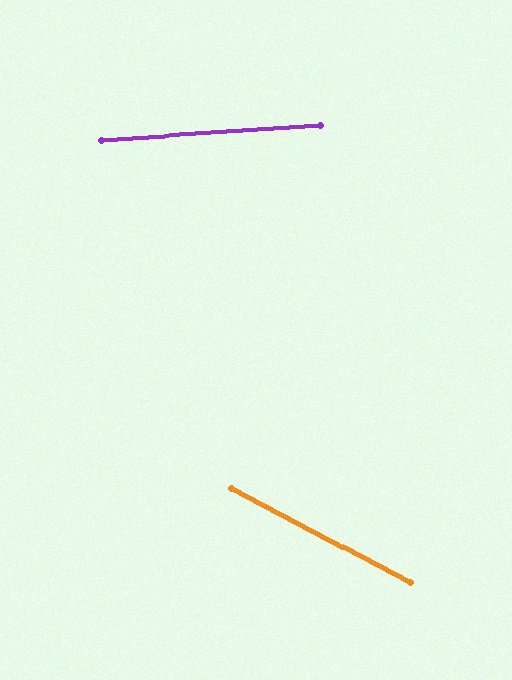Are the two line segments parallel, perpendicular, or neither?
Neither parallel nor perpendicular — they differ by about 32°.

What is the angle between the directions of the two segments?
Approximately 32 degrees.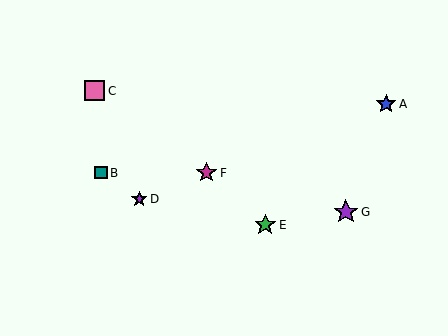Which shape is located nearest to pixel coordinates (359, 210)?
The purple star (labeled G) at (346, 212) is nearest to that location.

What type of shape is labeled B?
Shape B is a teal square.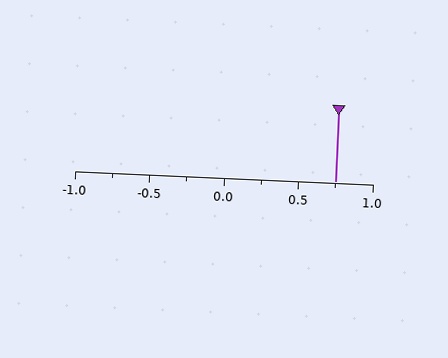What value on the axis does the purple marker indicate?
The marker indicates approximately 0.75.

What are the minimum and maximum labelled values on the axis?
The axis runs from -1.0 to 1.0.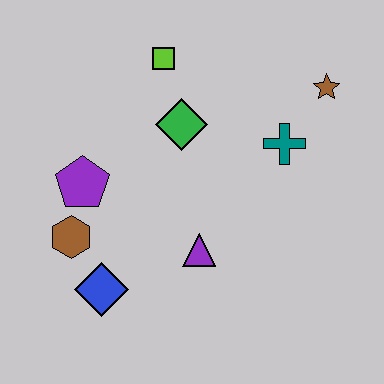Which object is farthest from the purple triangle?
The brown star is farthest from the purple triangle.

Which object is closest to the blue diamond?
The brown hexagon is closest to the blue diamond.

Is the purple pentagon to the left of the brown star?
Yes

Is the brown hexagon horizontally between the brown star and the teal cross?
No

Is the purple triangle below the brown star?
Yes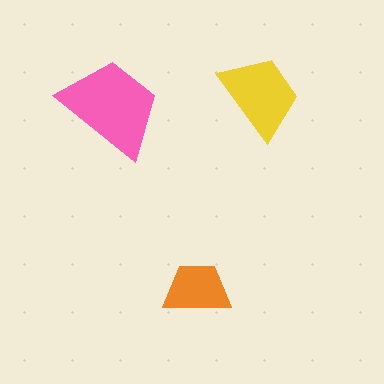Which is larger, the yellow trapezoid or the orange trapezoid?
The yellow one.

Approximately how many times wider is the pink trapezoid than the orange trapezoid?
About 1.5 times wider.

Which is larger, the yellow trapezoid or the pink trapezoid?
The pink one.